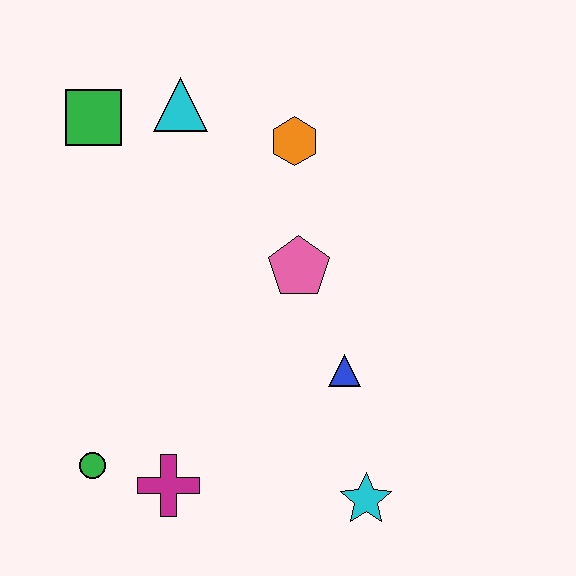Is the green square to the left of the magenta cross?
Yes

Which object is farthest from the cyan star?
The green square is farthest from the cyan star.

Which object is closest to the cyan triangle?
The green square is closest to the cyan triangle.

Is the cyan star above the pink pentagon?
No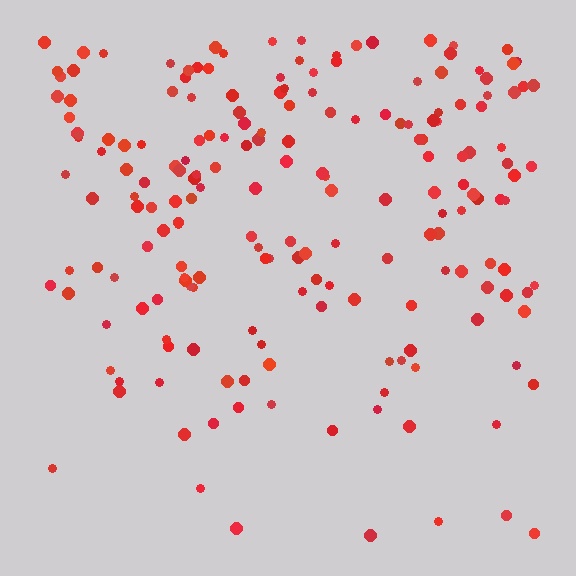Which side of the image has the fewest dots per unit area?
The bottom.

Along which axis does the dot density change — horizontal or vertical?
Vertical.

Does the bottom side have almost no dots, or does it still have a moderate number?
Still a moderate number, just noticeably fewer than the top.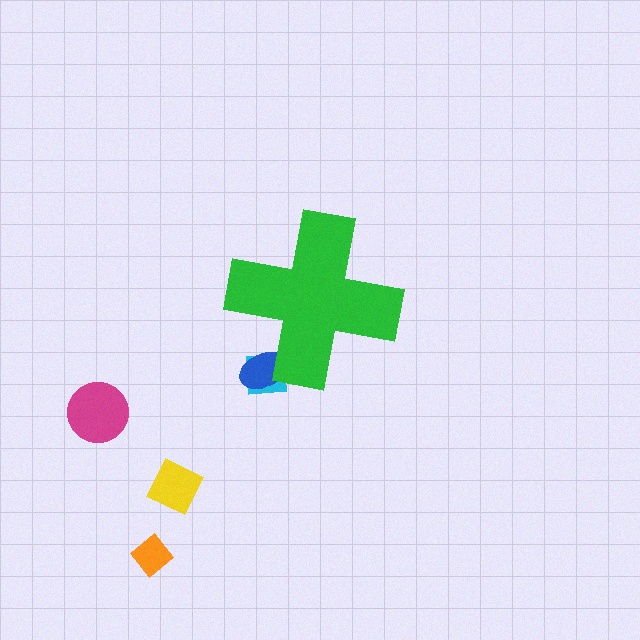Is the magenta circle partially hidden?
No, the magenta circle is fully visible.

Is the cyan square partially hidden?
Yes, the cyan square is partially hidden behind the green cross.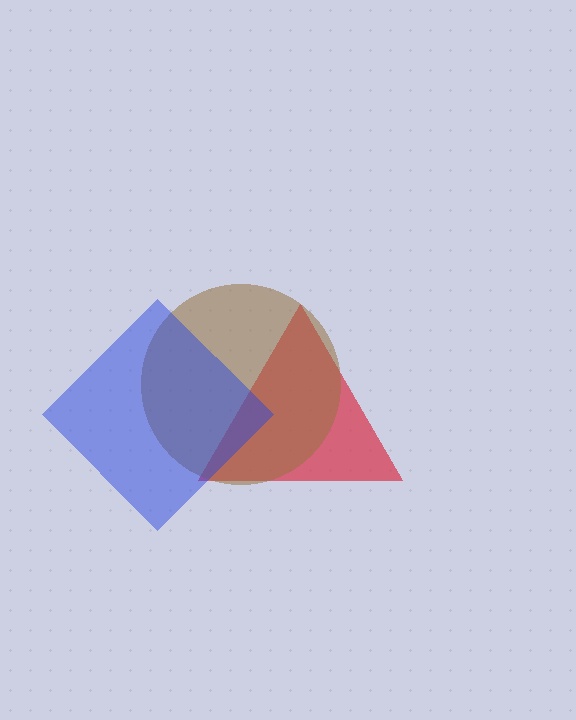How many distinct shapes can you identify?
There are 3 distinct shapes: a red triangle, a brown circle, a blue diamond.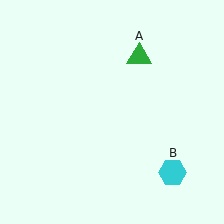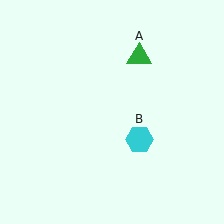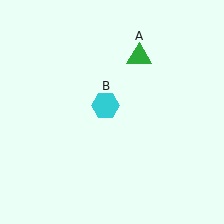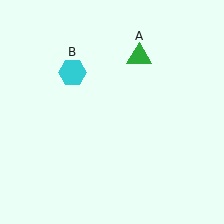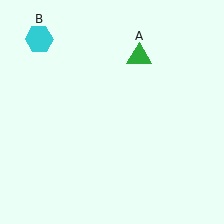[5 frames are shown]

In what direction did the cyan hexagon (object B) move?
The cyan hexagon (object B) moved up and to the left.